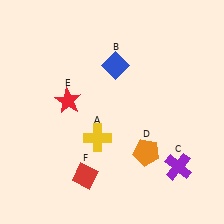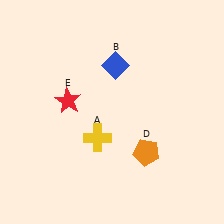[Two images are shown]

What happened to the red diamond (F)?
The red diamond (F) was removed in Image 2. It was in the bottom-left area of Image 1.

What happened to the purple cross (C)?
The purple cross (C) was removed in Image 2. It was in the bottom-right area of Image 1.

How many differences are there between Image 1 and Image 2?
There are 2 differences between the two images.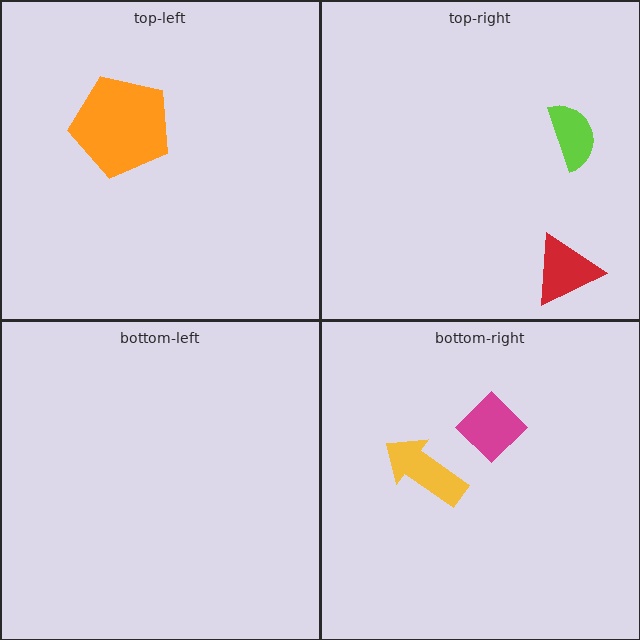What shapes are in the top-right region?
The red triangle, the lime semicircle.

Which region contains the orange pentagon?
The top-left region.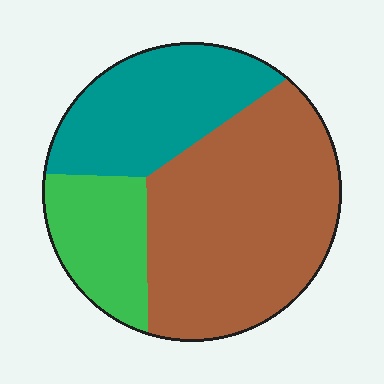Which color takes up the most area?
Brown, at roughly 55%.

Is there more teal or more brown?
Brown.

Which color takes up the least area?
Green, at roughly 20%.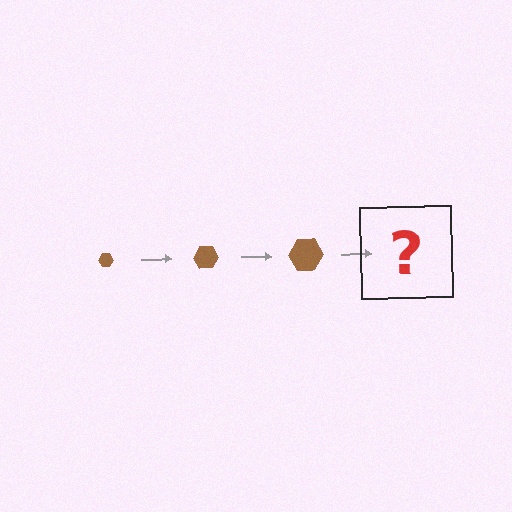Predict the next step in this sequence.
The next step is a brown hexagon, larger than the previous one.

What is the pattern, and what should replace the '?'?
The pattern is that the hexagon gets progressively larger each step. The '?' should be a brown hexagon, larger than the previous one.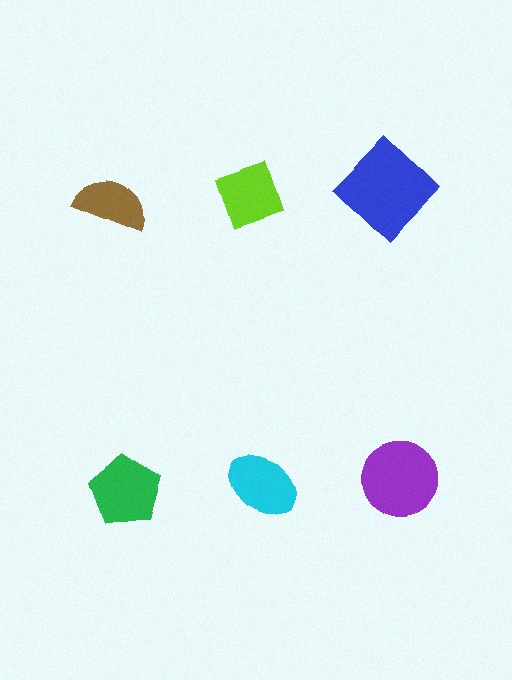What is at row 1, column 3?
A blue diamond.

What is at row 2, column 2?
A cyan ellipse.